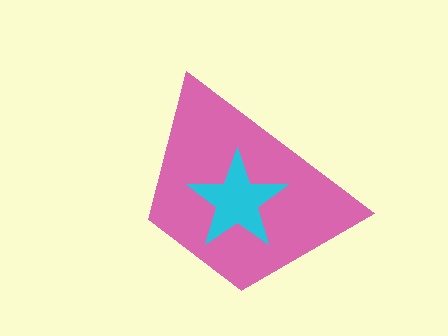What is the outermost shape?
The pink trapezoid.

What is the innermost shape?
The cyan star.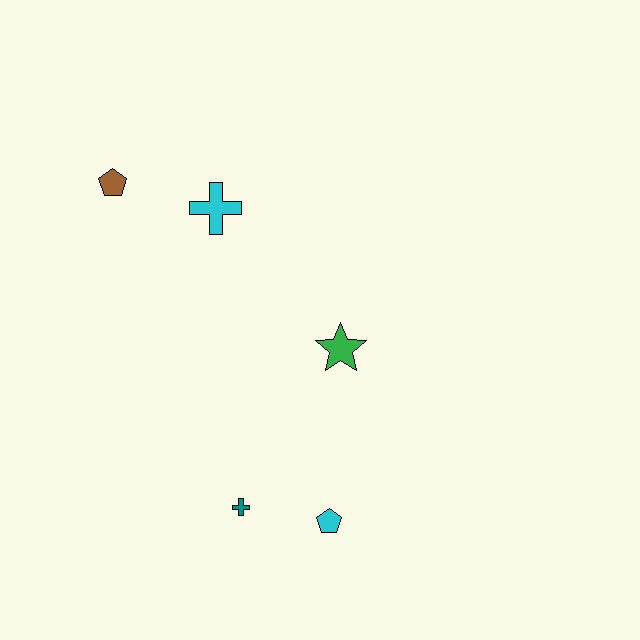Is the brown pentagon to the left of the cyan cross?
Yes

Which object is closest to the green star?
The cyan pentagon is closest to the green star.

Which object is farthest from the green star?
The brown pentagon is farthest from the green star.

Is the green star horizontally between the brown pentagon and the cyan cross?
No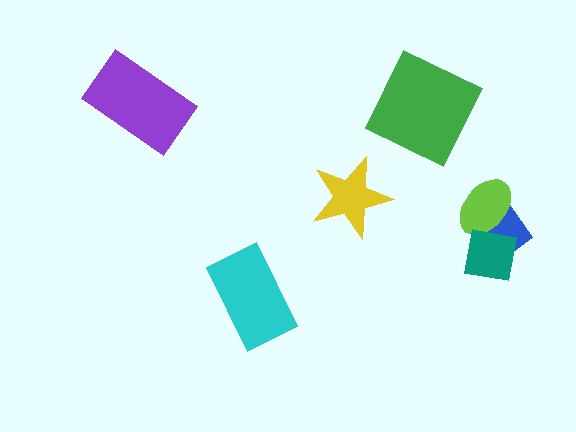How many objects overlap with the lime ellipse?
2 objects overlap with the lime ellipse.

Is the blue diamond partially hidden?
Yes, it is partially covered by another shape.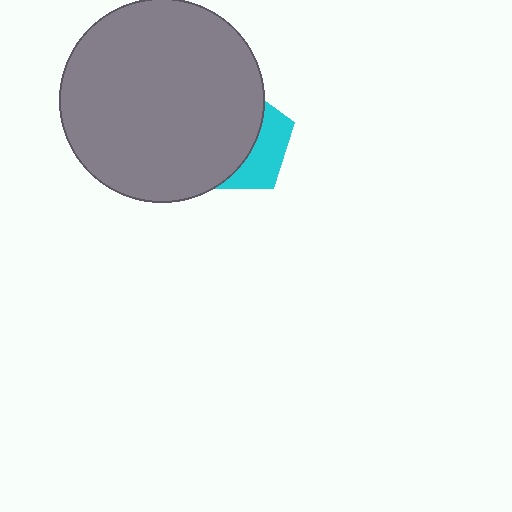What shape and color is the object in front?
The object in front is a gray circle.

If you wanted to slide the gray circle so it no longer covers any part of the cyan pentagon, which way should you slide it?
Slide it left — that is the most direct way to separate the two shapes.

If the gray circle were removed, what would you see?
You would see the complete cyan pentagon.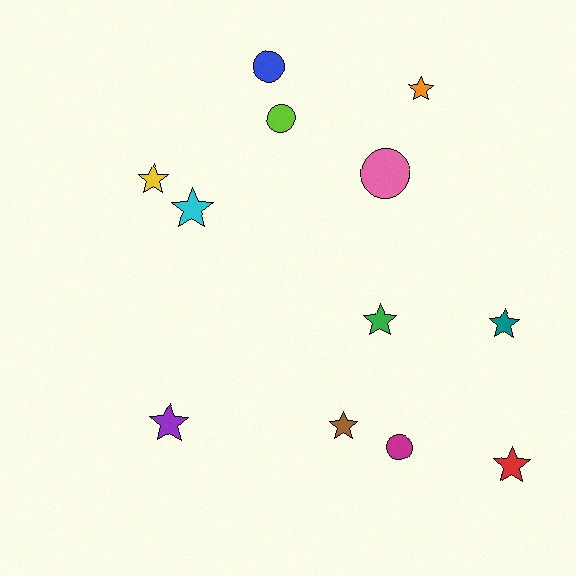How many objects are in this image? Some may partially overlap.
There are 12 objects.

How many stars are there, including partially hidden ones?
There are 8 stars.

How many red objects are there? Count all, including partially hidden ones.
There is 1 red object.